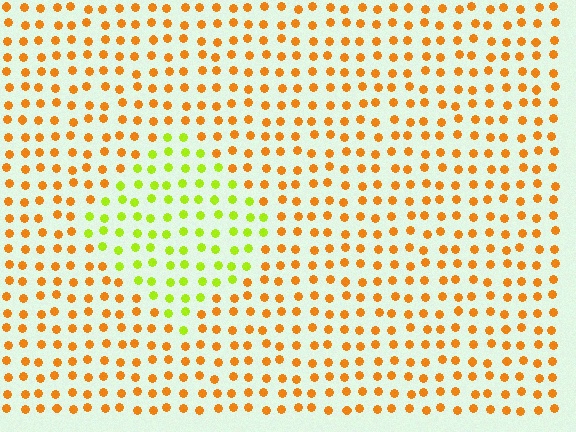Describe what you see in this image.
The image is filled with small orange elements in a uniform arrangement. A diamond-shaped region is visible where the elements are tinted to a slightly different hue, forming a subtle color boundary.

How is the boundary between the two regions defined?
The boundary is defined purely by a slight shift in hue (about 51 degrees). Spacing, size, and orientation are identical on both sides.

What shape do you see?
I see a diamond.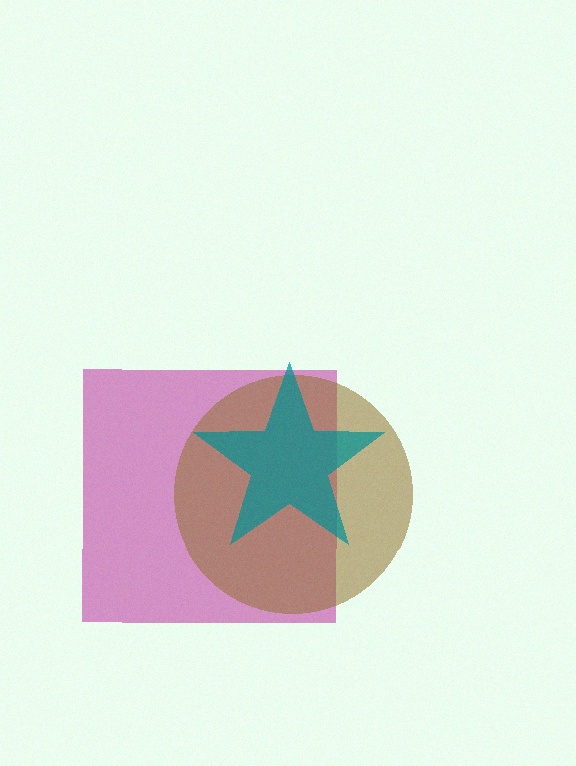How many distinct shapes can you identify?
There are 3 distinct shapes: a magenta square, a brown circle, a teal star.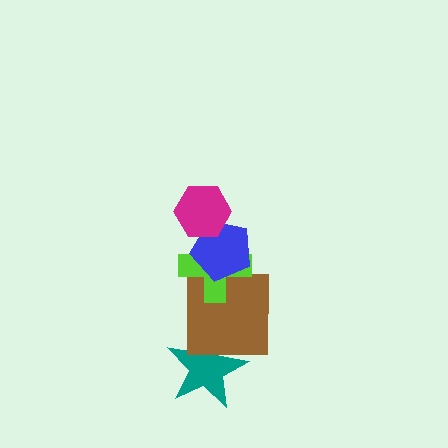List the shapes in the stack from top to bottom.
From top to bottom: the magenta hexagon, the blue pentagon, the lime cross, the brown square, the teal star.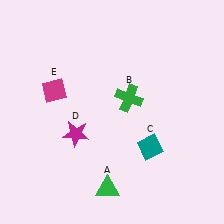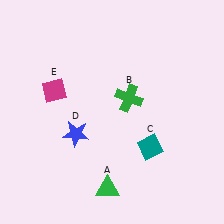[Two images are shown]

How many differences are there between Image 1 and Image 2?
There is 1 difference between the two images.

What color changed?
The star (D) changed from magenta in Image 1 to blue in Image 2.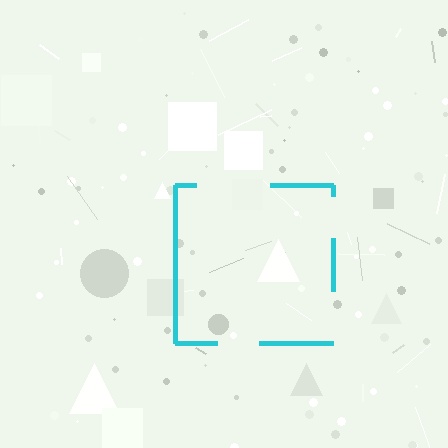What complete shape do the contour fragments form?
The contour fragments form a square.